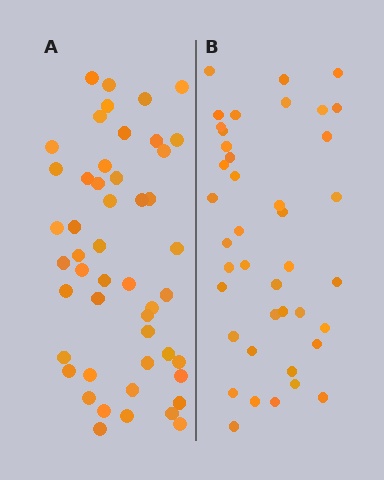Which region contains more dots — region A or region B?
Region A (the left region) has more dots.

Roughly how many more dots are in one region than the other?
Region A has roughly 8 or so more dots than region B.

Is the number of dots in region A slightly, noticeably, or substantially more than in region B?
Region A has only slightly more — the two regions are fairly close. The ratio is roughly 1.2 to 1.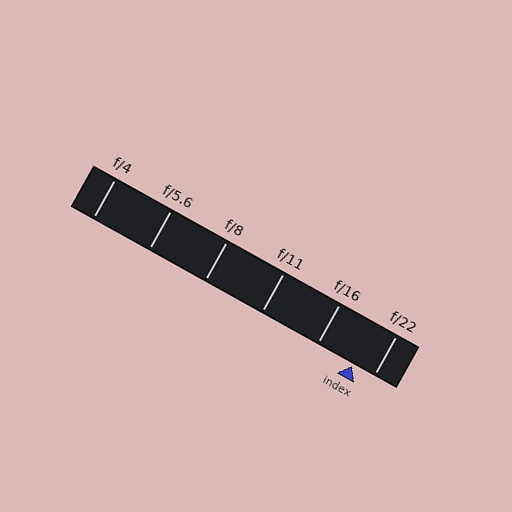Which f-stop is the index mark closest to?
The index mark is closest to f/22.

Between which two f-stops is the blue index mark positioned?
The index mark is between f/16 and f/22.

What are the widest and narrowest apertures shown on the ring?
The widest aperture shown is f/4 and the narrowest is f/22.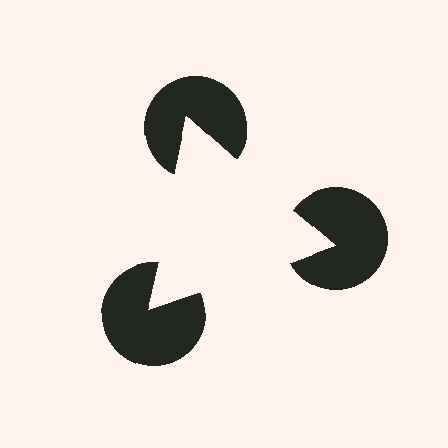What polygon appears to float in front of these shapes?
An illusory triangle — its edges are inferred from the aligned wedge cuts in the pac-man discs, not physically drawn.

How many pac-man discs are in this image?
There are 3 — one at each vertex of the illusory triangle.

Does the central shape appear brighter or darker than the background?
It typically appears slightly brighter than the background, even though no actual brightness change is drawn.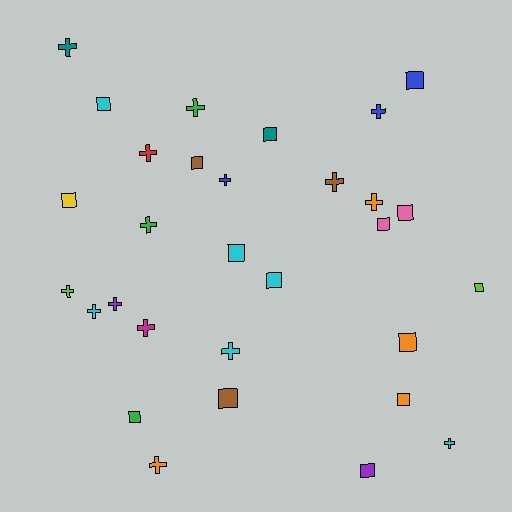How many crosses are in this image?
There are 15 crosses.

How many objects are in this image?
There are 30 objects.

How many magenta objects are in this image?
There is 1 magenta object.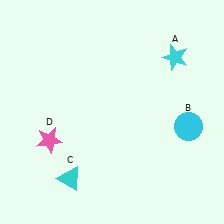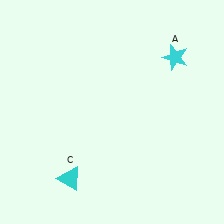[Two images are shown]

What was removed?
The cyan circle (B), the pink star (D) were removed in Image 2.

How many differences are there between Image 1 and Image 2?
There are 2 differences between the two images.